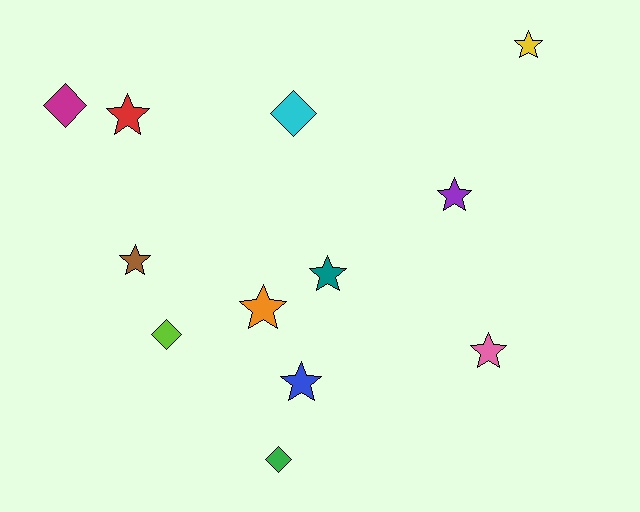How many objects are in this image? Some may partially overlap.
There are 12 objects.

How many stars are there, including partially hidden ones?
There are 8 stars.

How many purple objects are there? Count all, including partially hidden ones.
There is 1 purple object.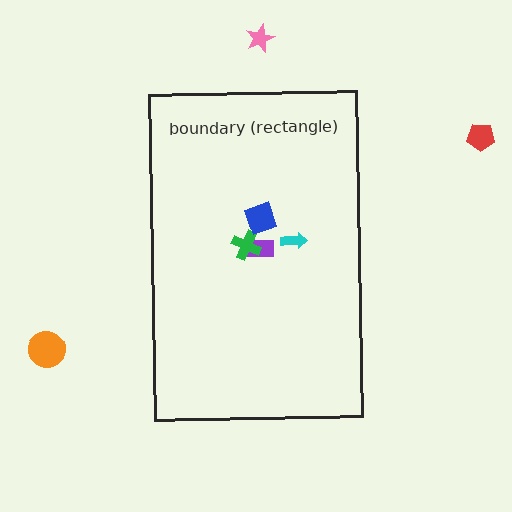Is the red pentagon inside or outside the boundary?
Outside.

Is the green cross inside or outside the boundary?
Inside.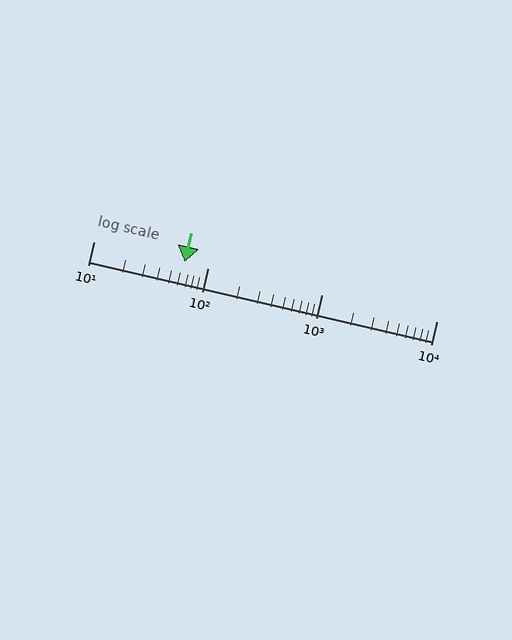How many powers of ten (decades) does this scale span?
The scale spans 3 decades, from 10 to 10000.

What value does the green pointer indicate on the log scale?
The pointer indicates approximately 63.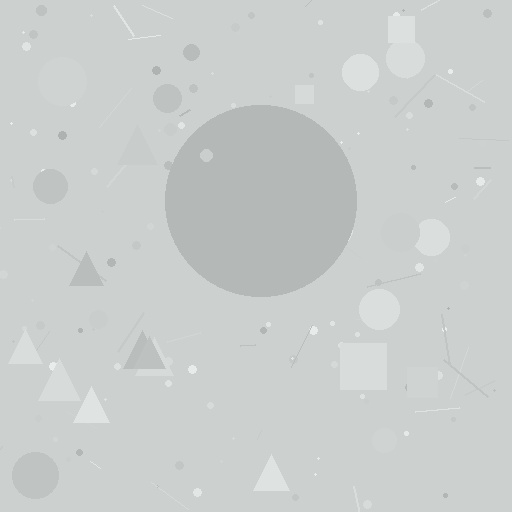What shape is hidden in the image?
A circle is hidden in the image.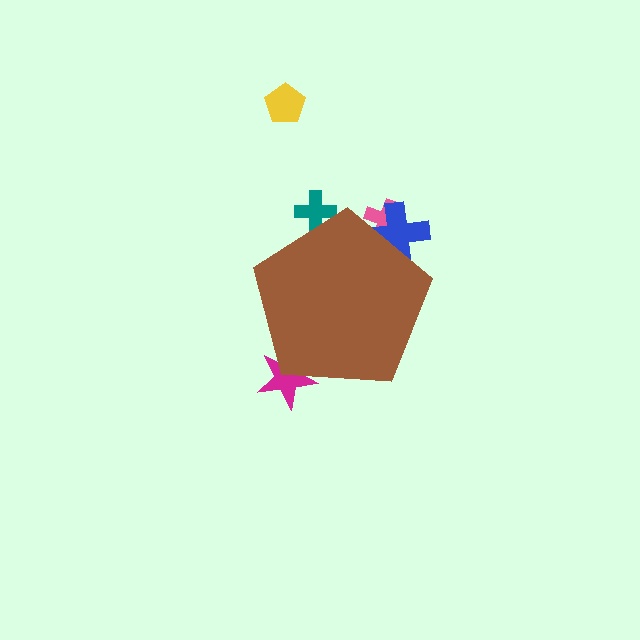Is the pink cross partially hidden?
Yes, the pink cross is partially hidden behind the brown pentagon.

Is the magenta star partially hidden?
Yes, the magenta star is partially hidden behind the brown pentagon.